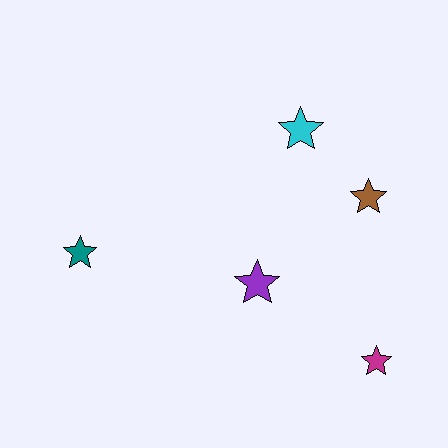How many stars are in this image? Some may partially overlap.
There are 5 stars.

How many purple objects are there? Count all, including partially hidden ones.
There is 1 purple object.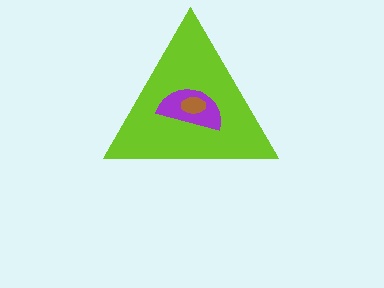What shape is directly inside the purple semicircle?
The brown ellipse.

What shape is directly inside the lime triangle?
The purple semicircle.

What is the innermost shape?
The brown ellipse.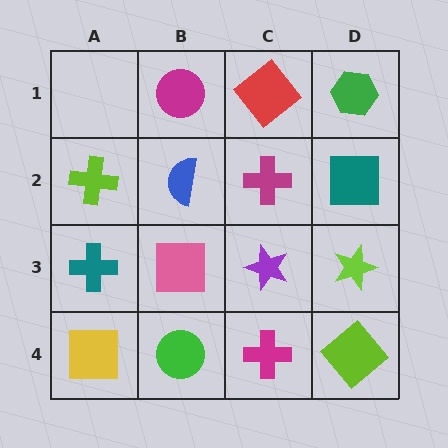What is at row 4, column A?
A yellow square.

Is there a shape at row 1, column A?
No, that cell is empty.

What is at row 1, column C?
A red diamond.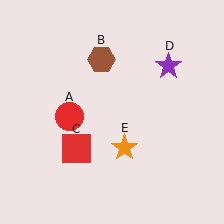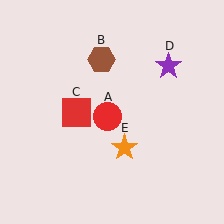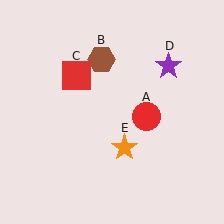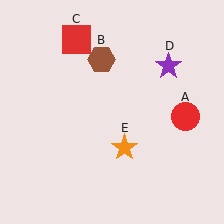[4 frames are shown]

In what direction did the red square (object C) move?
The red square (object C) moved up.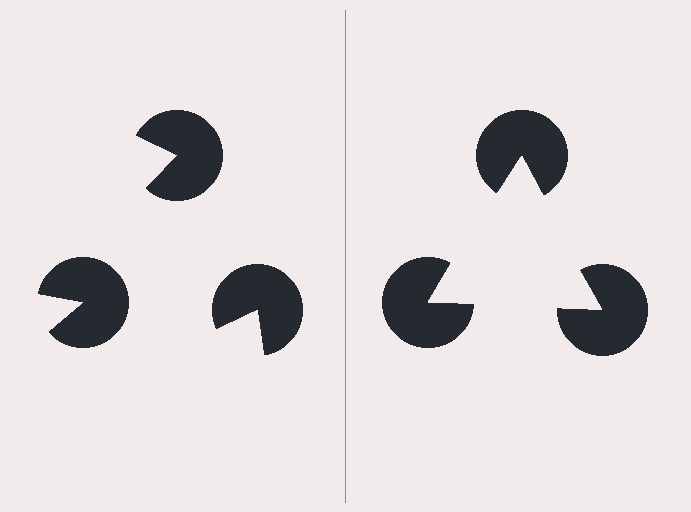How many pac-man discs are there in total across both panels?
6 — 3 on each side.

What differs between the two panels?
The pac-man discs are positioned identically on both sides; only the wedge orientations differ. On the right they align to a triangle; on the left they are misaligned.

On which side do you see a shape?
An illusory triangle appears on the right side. On the left side the wedge cuts are rotated, so no coherent shape forms.